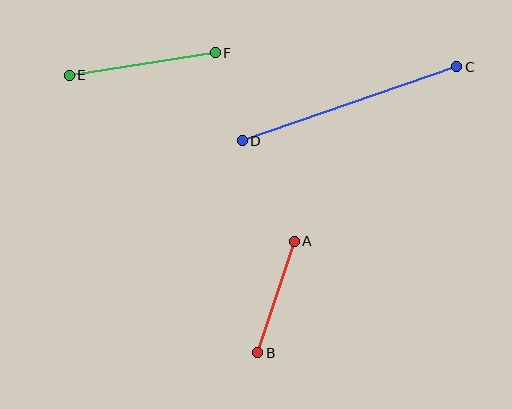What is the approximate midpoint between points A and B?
The midpoint is at approximately (276, 297) pixels.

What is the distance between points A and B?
The distance is approximately 117 pixels.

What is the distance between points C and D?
The distance is approximately 227 pixels.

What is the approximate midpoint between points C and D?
The midpoint is at approximately (350, 104) pixels.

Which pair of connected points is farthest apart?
Points C and D are farthest apart.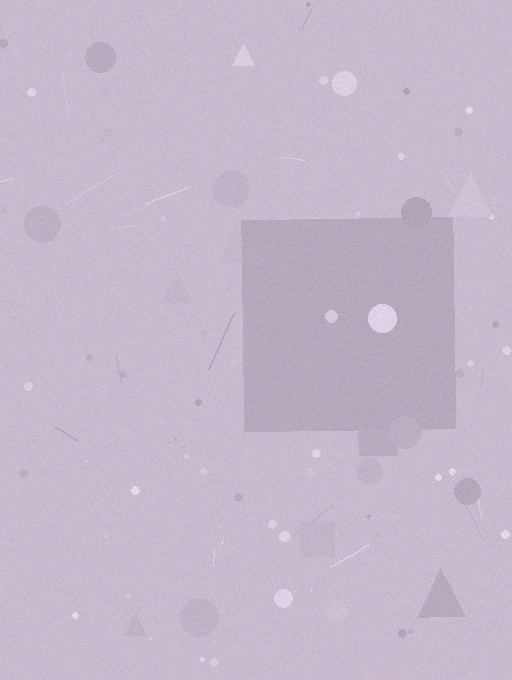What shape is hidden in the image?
A square is hidden in the image.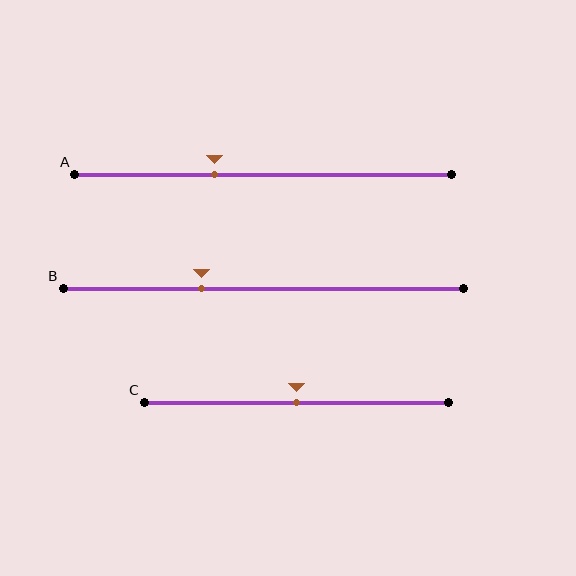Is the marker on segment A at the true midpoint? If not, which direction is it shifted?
No, the marker on segment A is shifted to the left by about 13% of the segment length.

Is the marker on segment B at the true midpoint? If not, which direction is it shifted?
No, the marker on segment B is shifted to the left by about 15% of the segment length.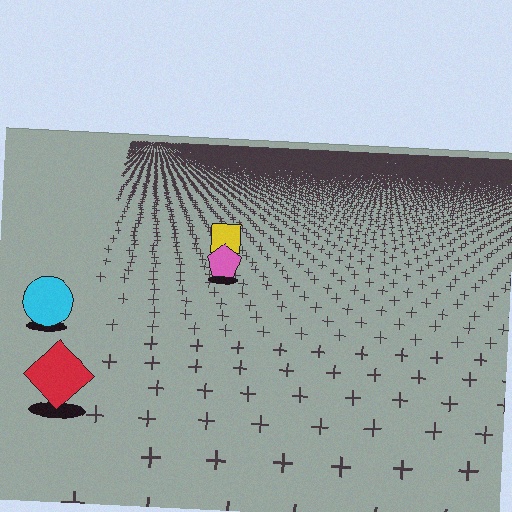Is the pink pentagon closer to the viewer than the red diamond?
No. The red diamond is closer — you can tell from the texture gradient: the ground texture is coarser near it.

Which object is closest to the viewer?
The red diamond is closest. The texture marks near it are larger and more spread out.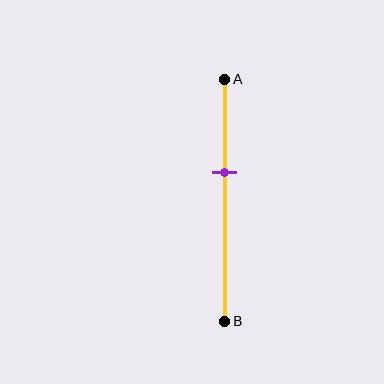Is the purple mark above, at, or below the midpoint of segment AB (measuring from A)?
The purple mark is above the midpoint of segment AB.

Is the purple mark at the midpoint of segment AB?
No, the mark is at about 40% from A, not at the 50% midpoint.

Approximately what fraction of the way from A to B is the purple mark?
The purple mark is approximately 40% of the way from A to B.